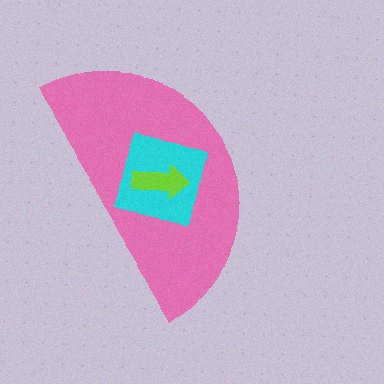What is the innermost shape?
The lime arrow.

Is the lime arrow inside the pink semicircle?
Yes.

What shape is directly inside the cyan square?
The lime arrow.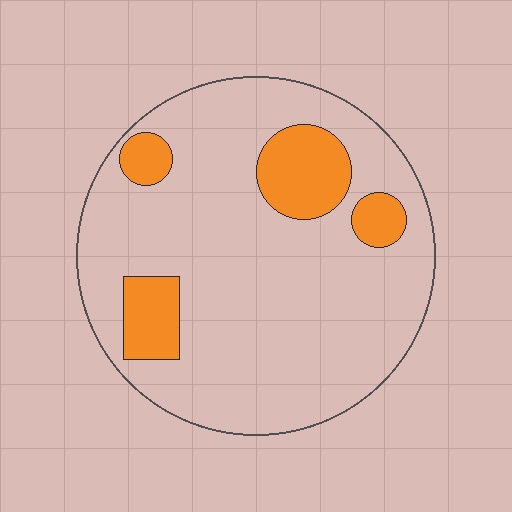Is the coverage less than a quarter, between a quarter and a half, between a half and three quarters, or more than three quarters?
Less than a quarter.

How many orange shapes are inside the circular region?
4.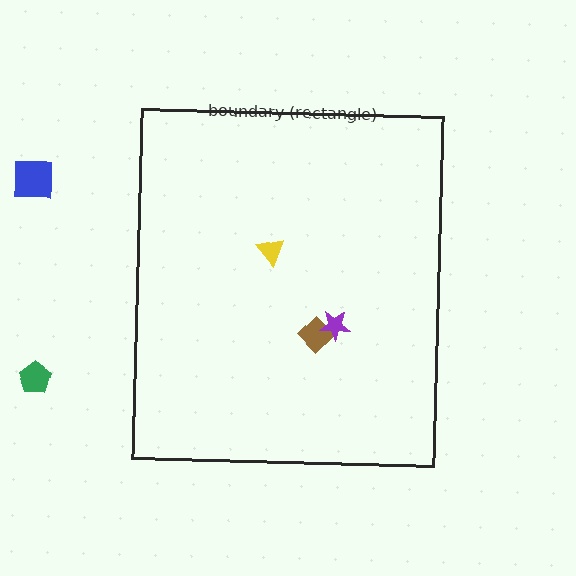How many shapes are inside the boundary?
3 inside, 2 outside.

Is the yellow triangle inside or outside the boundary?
Inside.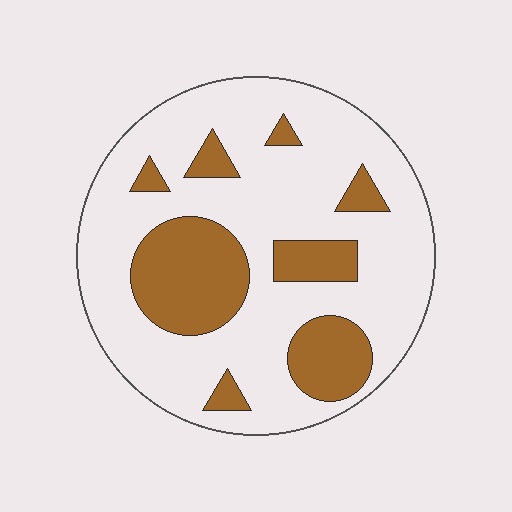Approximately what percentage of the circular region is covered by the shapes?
Approximately 25%.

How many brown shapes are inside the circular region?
8.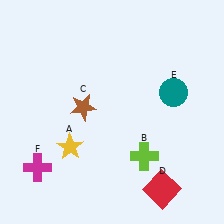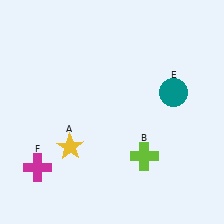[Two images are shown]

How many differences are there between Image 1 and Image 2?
There are 2 differences between the two images.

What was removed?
The red square (D), the brown star (C) were removed in Image 2.